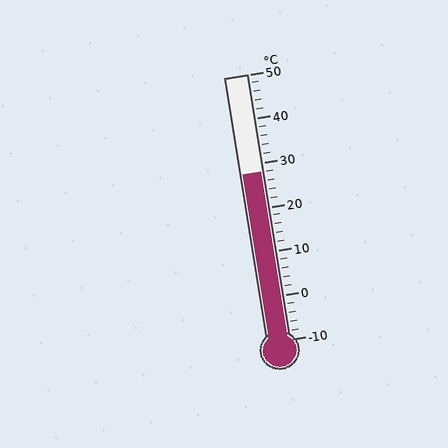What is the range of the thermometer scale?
The thermometer scale ranges from -10°C to 50°C.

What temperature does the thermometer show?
The thermometer shows approximately 28°C.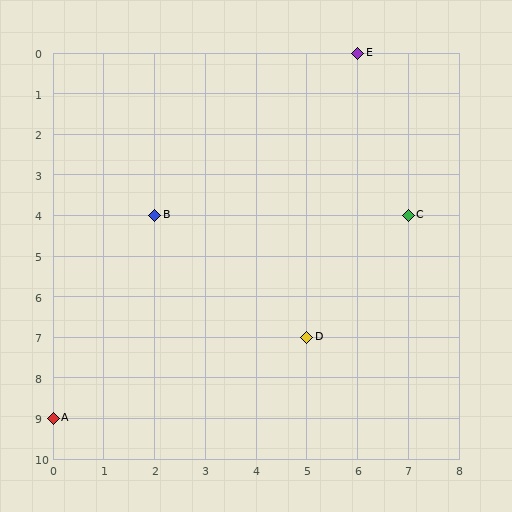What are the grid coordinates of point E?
Point E is at grid coordinates (6, 0).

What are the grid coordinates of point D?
Point D is at grid coordinates (5, 7).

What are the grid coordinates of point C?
Point C is at grid coordinates (7, 4).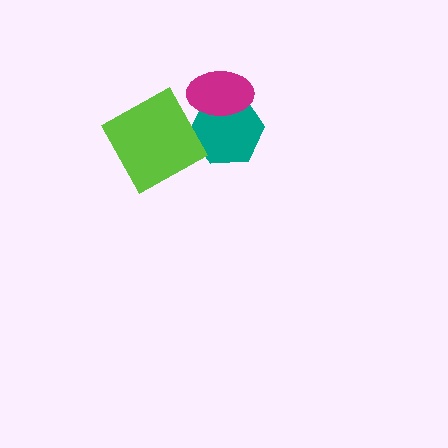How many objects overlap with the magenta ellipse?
1 object overlaps with the magenta ellipse.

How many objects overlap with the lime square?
0 objects overlap with the lime square.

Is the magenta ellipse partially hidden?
No, no other shape covers it.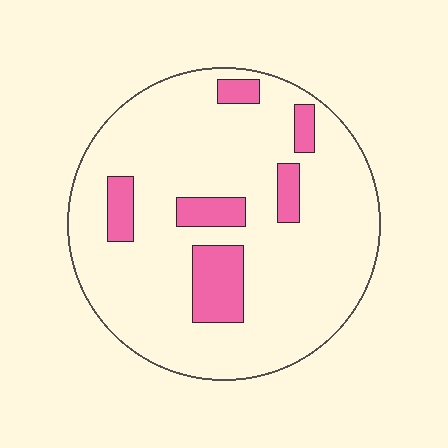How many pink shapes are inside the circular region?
6.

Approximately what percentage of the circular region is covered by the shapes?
Approximately 15%.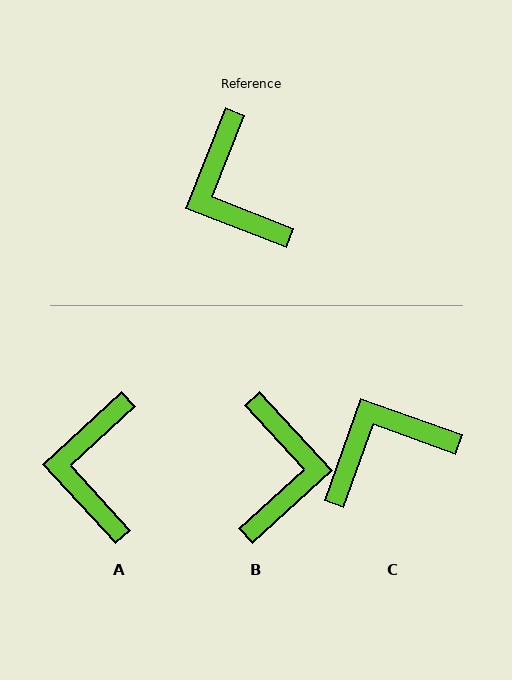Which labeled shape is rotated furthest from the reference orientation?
B, about 154 degrees away.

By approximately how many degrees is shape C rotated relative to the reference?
Approximately 88 degrees clockwise.